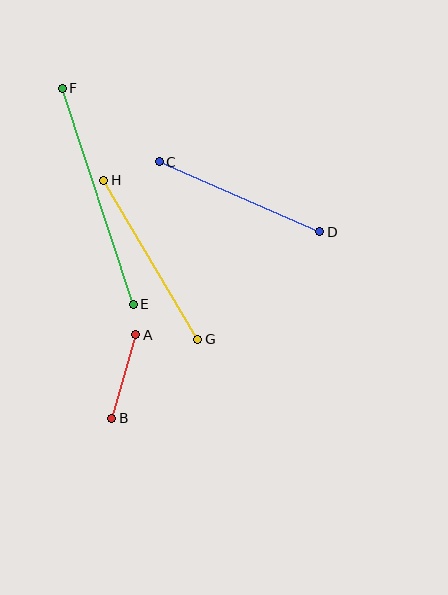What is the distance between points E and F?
The distance is approximately 228 pixels.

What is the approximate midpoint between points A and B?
The midpoint is at approximately (124, 377) pixels.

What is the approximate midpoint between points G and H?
The midpoint is at approximately (151, 260) pixels.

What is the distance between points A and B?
The distance is approximately 87 pixels.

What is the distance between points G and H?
The distance is approximately 185 pixels.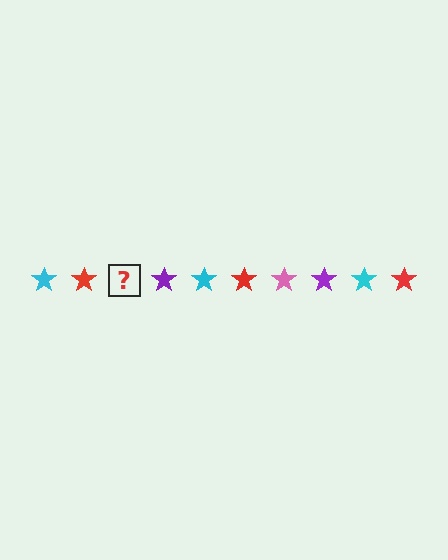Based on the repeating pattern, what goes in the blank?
The blank should be a pink star.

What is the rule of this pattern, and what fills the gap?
The rule is that the pattern cycles through cyan, red, pink, purple stars. The gap should be filled with a pink star.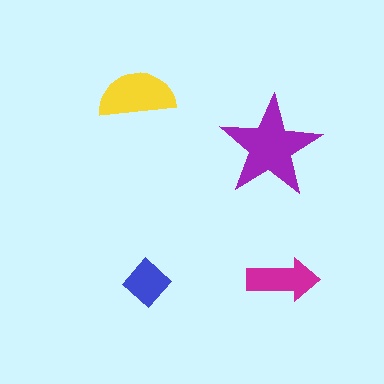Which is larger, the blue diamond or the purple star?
The purple star.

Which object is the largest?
The purple star.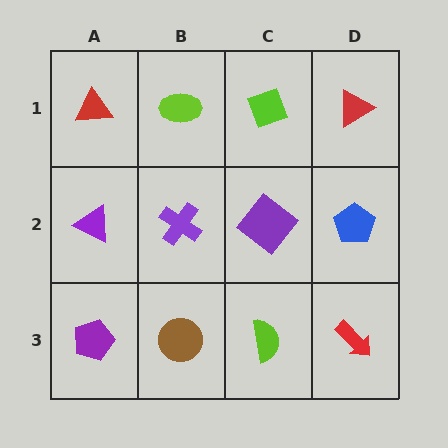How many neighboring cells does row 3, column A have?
2.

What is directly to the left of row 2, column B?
A purple triangle.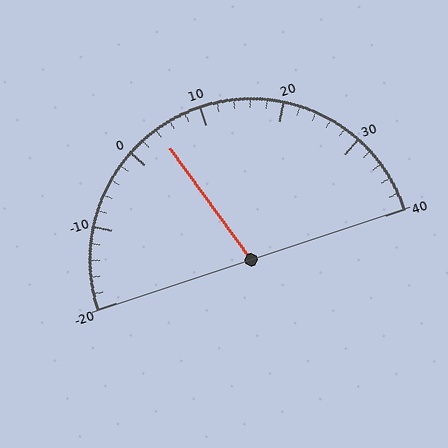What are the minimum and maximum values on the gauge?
The gauge ranges from -20 to 40.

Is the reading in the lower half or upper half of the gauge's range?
The reading is in the lower half of the range (-20 to 40).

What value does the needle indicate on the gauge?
The needle indicates approximately 4.